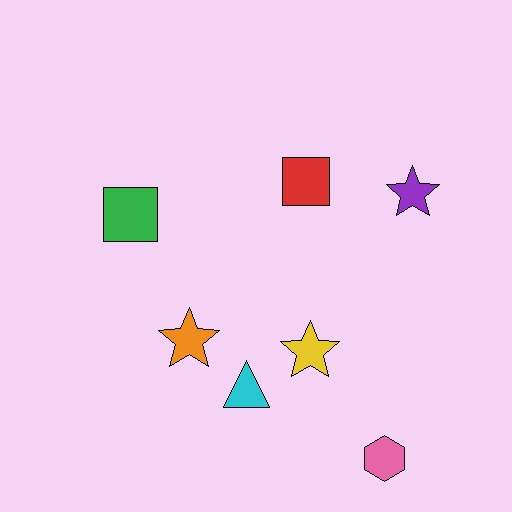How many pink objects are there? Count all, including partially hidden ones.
There is 1 pink object.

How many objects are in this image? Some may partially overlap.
There are 7 objects.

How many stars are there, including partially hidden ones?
There are 3 stars.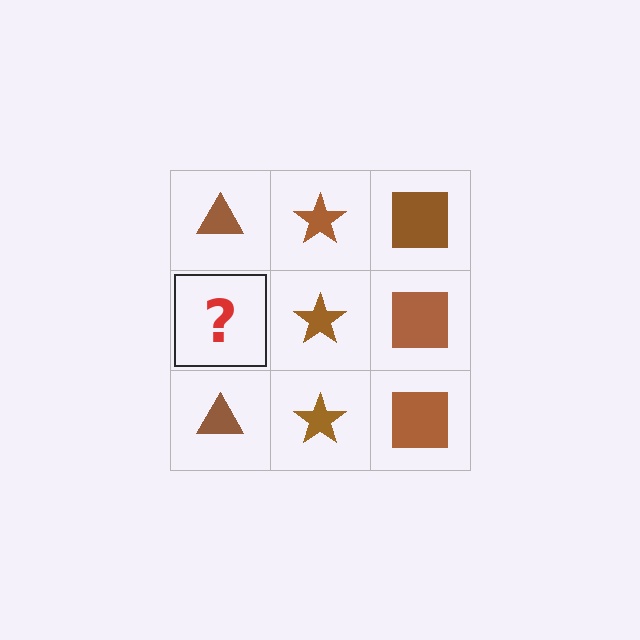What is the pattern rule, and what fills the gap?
The rule is that each column has a consistent shape. The gap should be filled with a brown triangle.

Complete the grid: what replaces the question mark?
The question mark should be replaced with a brown triangle.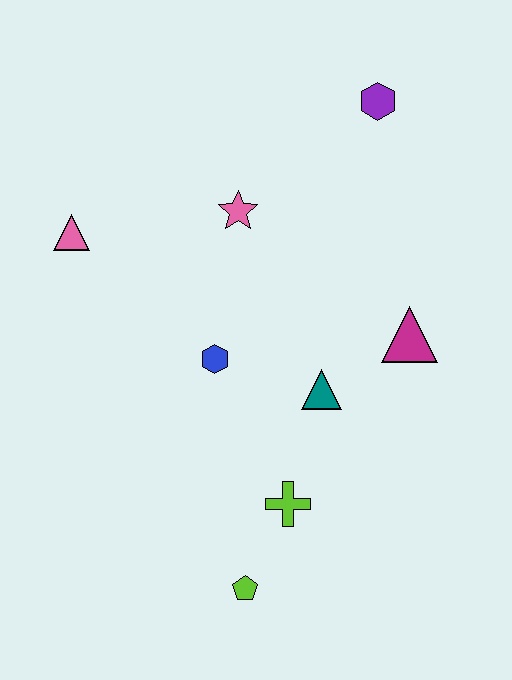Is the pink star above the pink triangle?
Yes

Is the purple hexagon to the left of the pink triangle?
No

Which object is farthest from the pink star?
The lime pentagon is farthest from the pink star.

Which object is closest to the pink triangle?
The pink star is closest to the pink triangle.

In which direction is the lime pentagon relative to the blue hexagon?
The lime pentagon is below the blue hexagon.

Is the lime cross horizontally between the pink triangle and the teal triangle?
Yes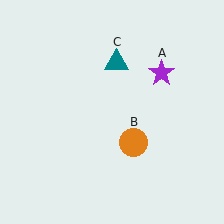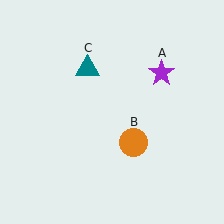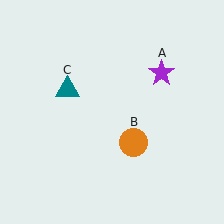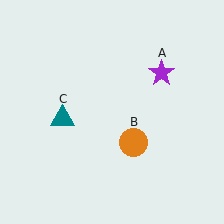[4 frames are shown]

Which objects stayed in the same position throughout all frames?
Purple star (object A) and orange circle (object B) remained stationary.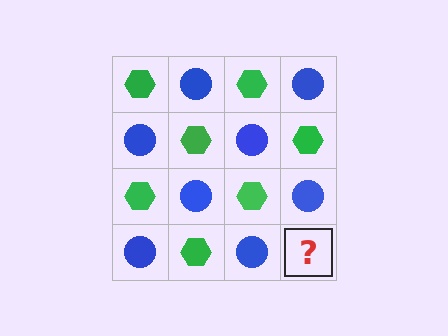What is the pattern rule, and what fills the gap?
The rule is that it alternates green hexagon and blue circle in a checkerboard pattern. The gap should be filled with a green hexagon.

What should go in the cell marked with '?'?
The missing cell should contain a green hexagon.